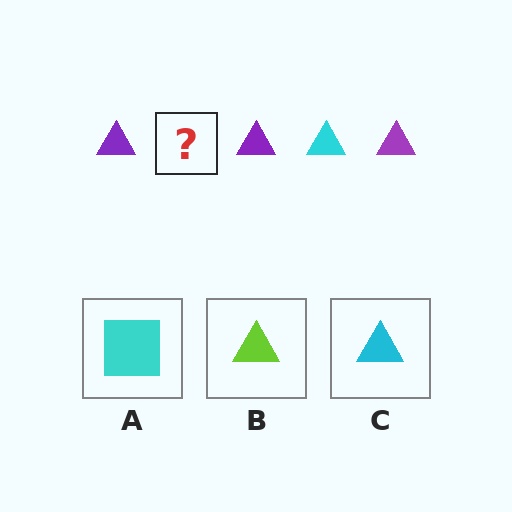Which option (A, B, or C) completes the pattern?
C.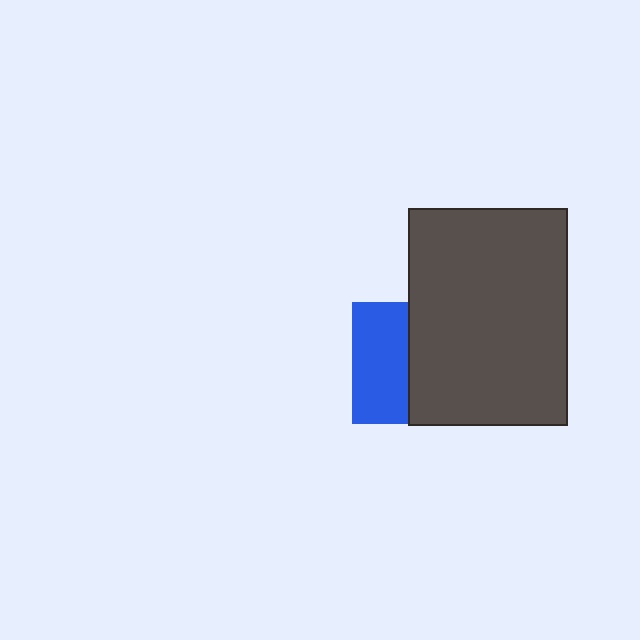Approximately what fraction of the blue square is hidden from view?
Roughly 54% of the blue square is hidden behind the dark gray rectangle.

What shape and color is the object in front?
The object in front is a dark gray rectangle.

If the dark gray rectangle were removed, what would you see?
You would see the complete blue square.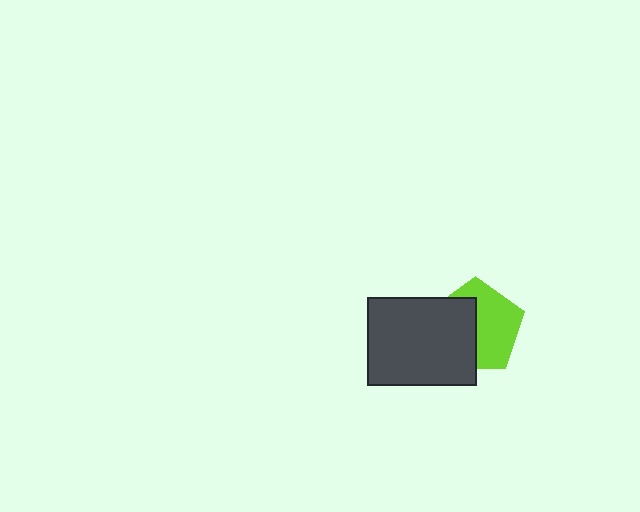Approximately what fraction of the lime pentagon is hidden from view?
Roughly 47% of the lime pentagon is hidden behind the dark gray rectangle.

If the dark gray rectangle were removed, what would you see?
You would see the complete lime pentagon.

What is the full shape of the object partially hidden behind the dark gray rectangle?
The partially hidden object is a lime pentagon.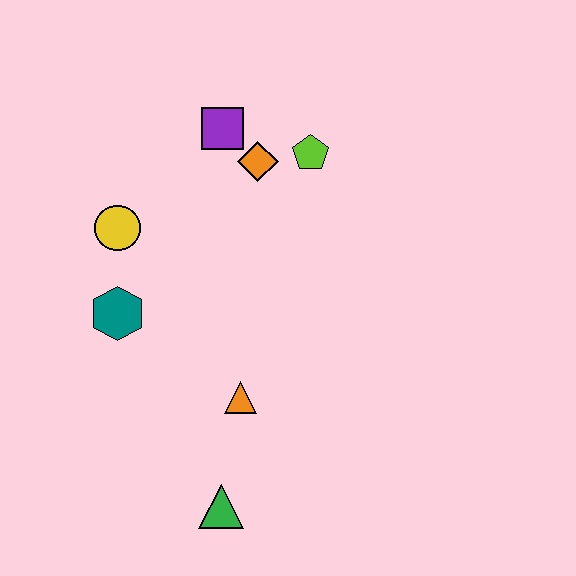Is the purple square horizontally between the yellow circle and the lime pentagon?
Yes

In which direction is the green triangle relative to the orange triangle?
The green triangle is below the orange triangle.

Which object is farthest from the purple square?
The green triangle is farthest from the purple square.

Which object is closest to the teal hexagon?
The yellow circle is closest to the teal hexagon.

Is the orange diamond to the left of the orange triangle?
No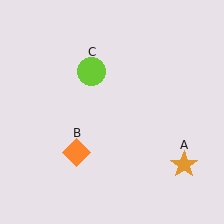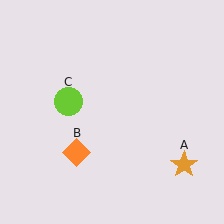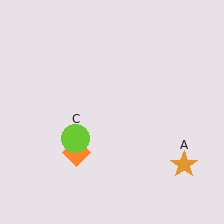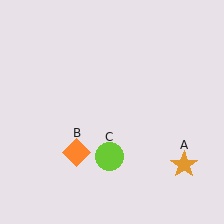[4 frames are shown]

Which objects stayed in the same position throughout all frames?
Orange star (object A) and orange diamond (object B) remained stationary.